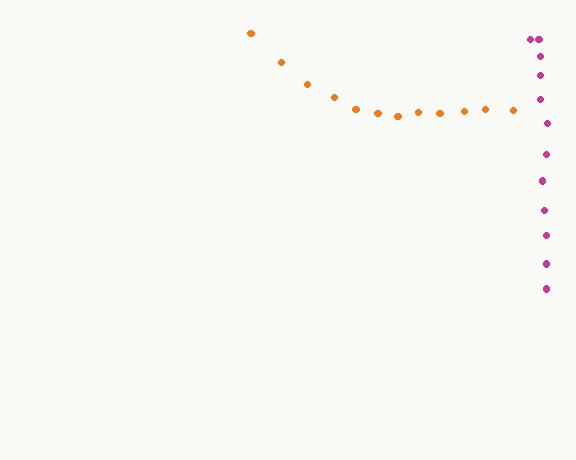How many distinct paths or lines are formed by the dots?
There are 2 distinct paths.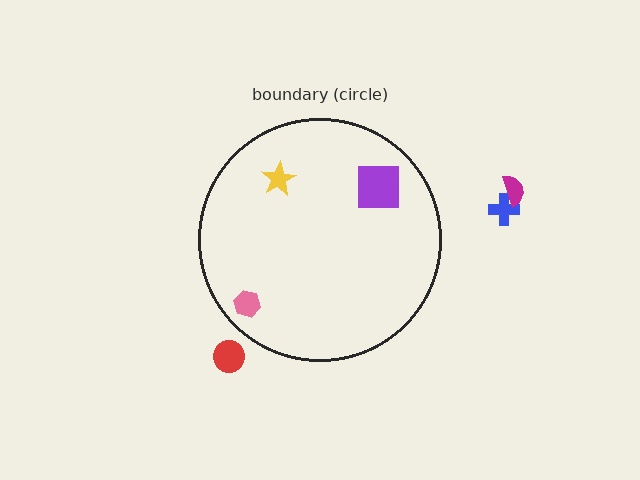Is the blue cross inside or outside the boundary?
Outside.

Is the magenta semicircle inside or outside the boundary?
Outside.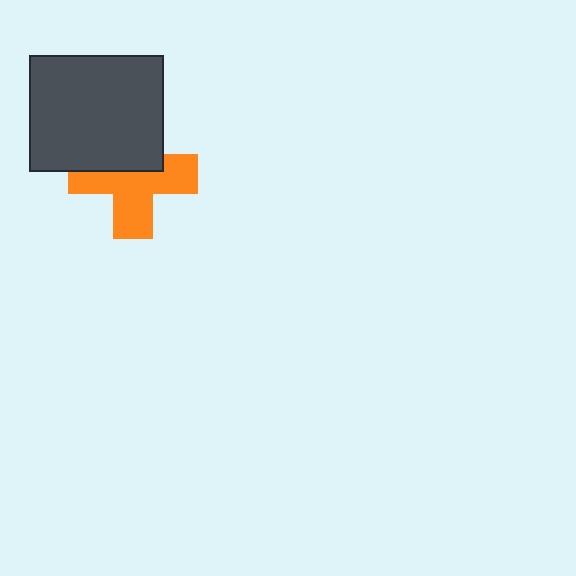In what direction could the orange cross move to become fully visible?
The orange cross could move down. That would shift it out from behind the dark gray rectangle entirely.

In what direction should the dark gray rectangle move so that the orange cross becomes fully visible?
The dark gray rectangle should move up. That is the shortest direction to clear the overlap and leave the orange cross fully visible.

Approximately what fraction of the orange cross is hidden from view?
Roughly 40% of the orange cross is hidden behind the dark gray rectangle.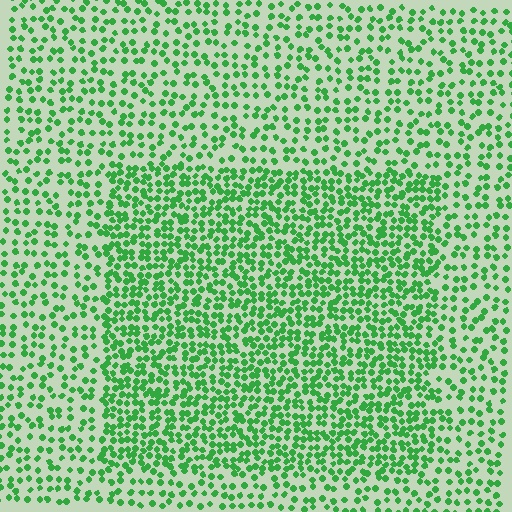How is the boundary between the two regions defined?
The boundary is defined by a change in element density (approximately 1.8x ratio). All elements are the same color, size, and shape.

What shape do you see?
I see a rectangle.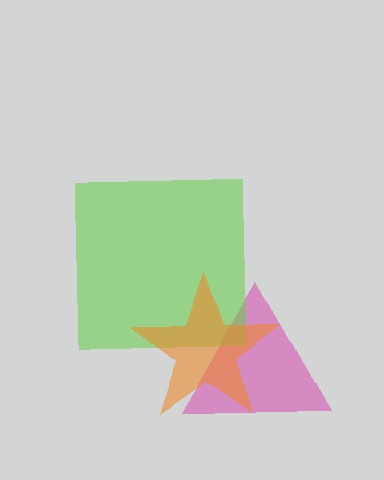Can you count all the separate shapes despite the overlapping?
Yes, there are 3 separate shapes.